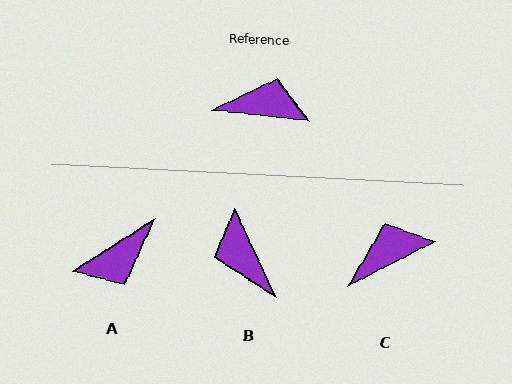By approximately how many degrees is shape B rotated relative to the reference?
Approximately 122 degrees counter-clockwise.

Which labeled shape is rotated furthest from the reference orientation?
A, about 141 degrees away.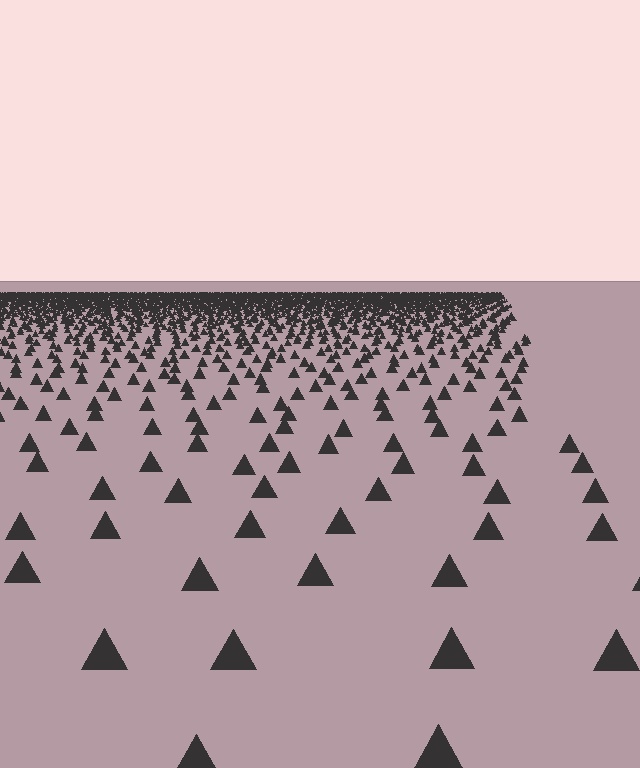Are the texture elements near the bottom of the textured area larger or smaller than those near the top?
Larger. Near the bottom, elements are closer to the viewer and appear at a bigger on-screen size.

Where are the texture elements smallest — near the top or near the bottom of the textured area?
Near the top.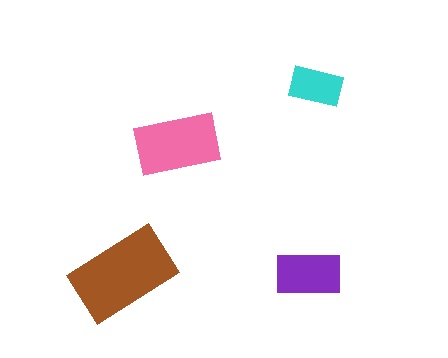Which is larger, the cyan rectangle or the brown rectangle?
The brown one.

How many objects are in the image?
There are 4 objects in the image.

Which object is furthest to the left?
The brown rectangle is leftmost.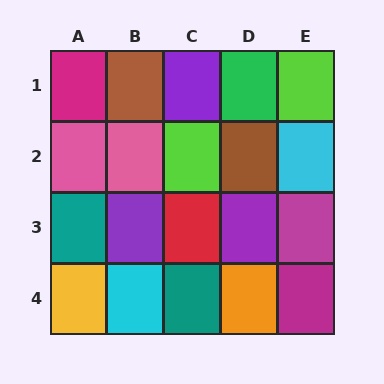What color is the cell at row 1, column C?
Purple.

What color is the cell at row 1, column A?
Magenta.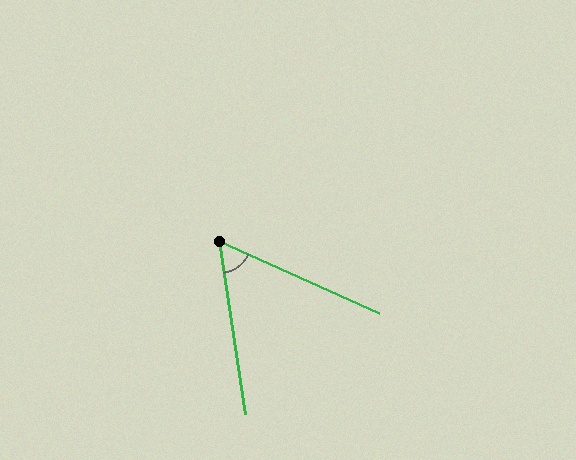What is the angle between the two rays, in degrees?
Approximately 58 degrees.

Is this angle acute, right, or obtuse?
It is acute.